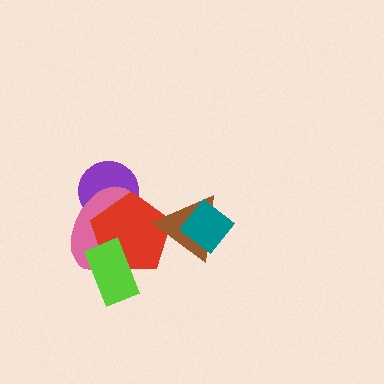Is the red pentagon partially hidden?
Yes, it is partially covered by another shape.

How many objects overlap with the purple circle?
2 objects overlap with the purple circle.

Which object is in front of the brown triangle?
The teal diamond is in front of the brown triangle.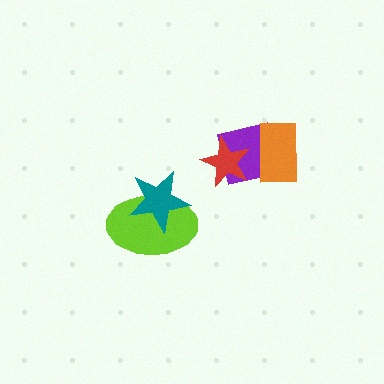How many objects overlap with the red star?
1 object overlaps with the red star.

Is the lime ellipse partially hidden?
Yes, it is partially covered by another shape.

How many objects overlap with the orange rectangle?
1 object overlaps with the orange rectangle.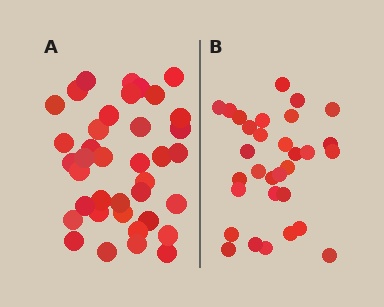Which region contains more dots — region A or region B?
Region A (the left region) has more dots.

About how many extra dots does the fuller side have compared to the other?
Region A has roughly 8 or so more dots than region B.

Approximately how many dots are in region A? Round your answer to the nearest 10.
About 40 dots. (The exact count is 38, which rounds to 40.)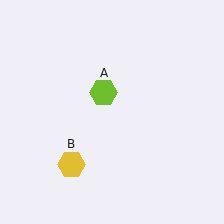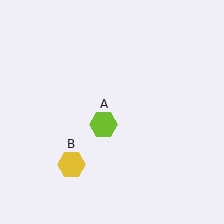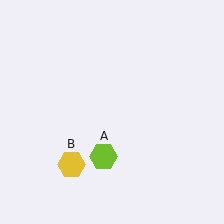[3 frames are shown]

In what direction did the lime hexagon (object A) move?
The lime hexagon (object A) moved down.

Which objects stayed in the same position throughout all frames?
Yellow hexagon (object B) remained stationary.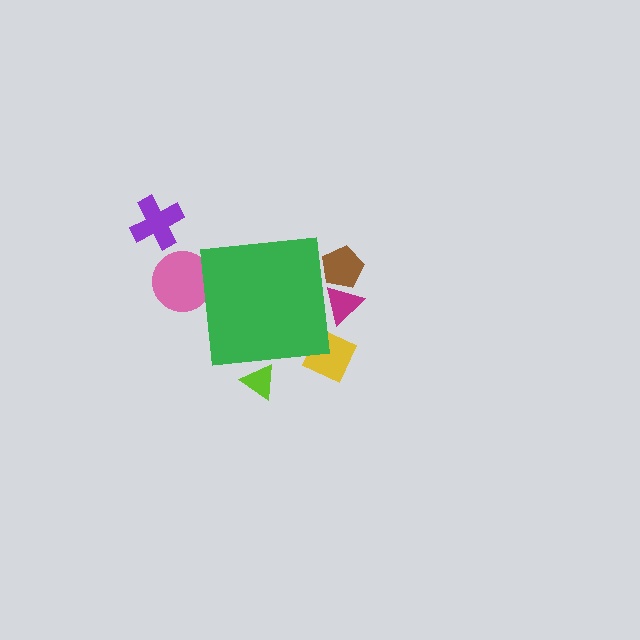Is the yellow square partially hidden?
Yes, the yellow square is partially hidden behind the green square.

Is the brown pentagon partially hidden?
Yes, the brown pentagon is partially hidden behind the green square.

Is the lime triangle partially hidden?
Yes, the lime triangle is partially hidden behind the green square.